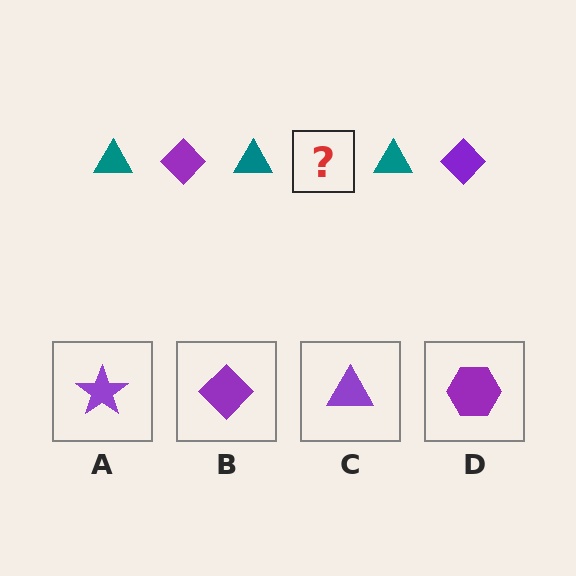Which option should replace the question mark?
Option B.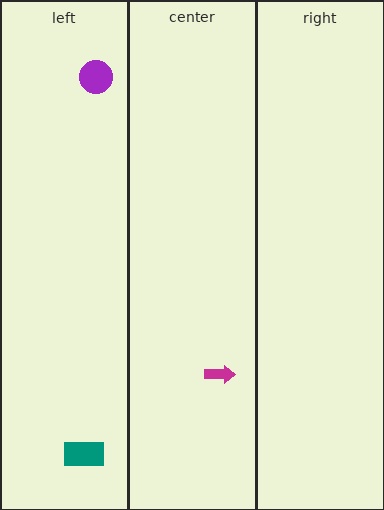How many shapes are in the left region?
2.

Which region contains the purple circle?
The left region.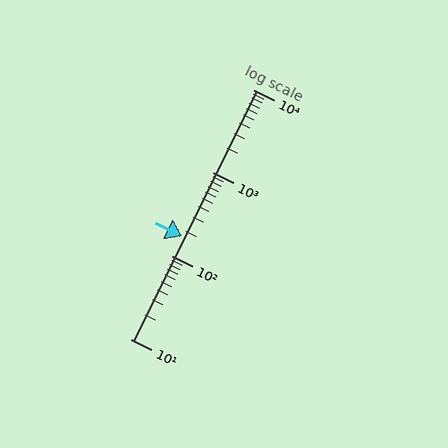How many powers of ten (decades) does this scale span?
The scale spans 3 decades, from 10 to 10000.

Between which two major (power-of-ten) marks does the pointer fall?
The pointer is between 100 and 1000.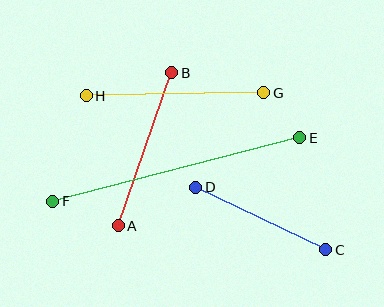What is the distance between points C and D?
The distance is approximately 144 pixels.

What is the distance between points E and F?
The distance is approximately 255 pixels.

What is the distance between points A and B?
The distance is approximately 162 pixels.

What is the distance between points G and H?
The distance is approximately 178 pixels.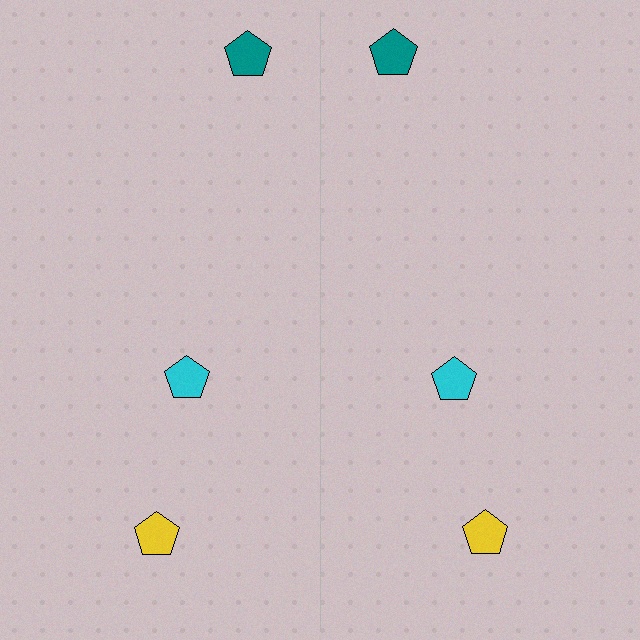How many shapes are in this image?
There are 6 shapes in this image.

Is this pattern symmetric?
Yes, this pattern has bilateral (reflection) symmetry.